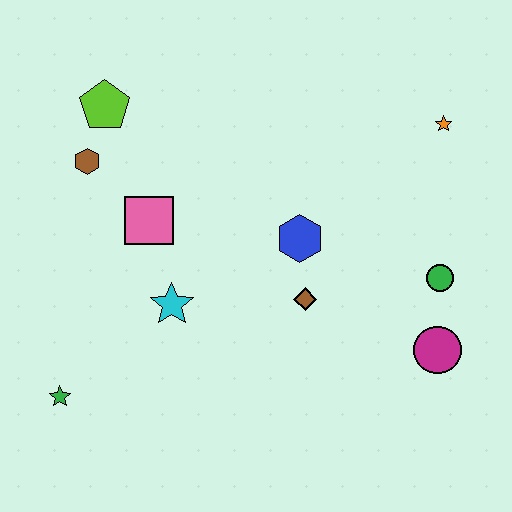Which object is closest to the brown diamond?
The blue hexagon is closest to the brown diamond.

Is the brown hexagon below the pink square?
No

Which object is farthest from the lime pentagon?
The magenta circle is farthest from the lime pentagon.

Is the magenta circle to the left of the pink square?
No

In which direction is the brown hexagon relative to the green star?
The brown hexagon is above the green star.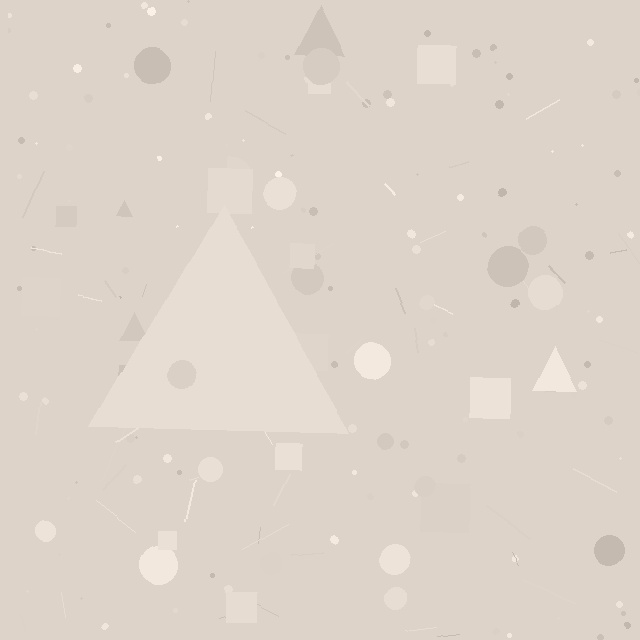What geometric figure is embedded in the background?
A triangle is embedded in the background.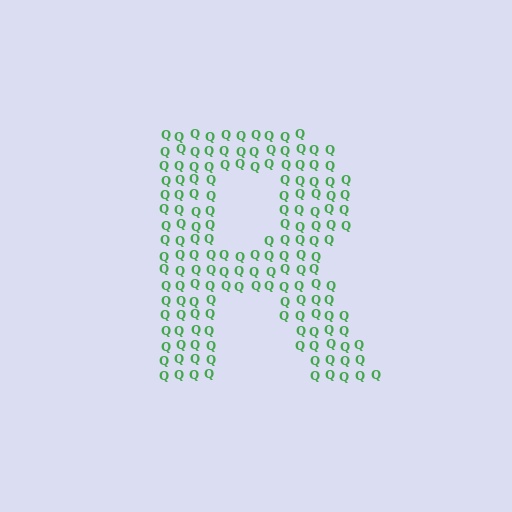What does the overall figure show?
The overall figure shows the letter R.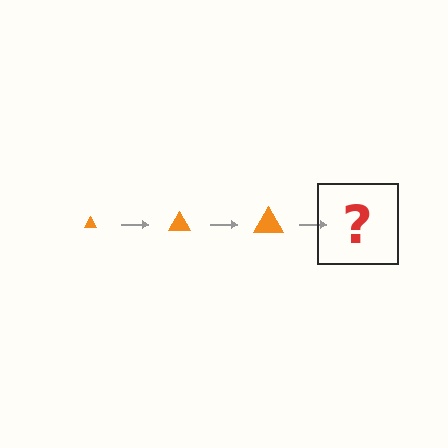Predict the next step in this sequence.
The next step is an orange triangle, larger than the previous one.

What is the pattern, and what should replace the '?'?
The pattern is that the triangle gets progressively larger each step. The '?' should be an orange triangle, larger than the previous one.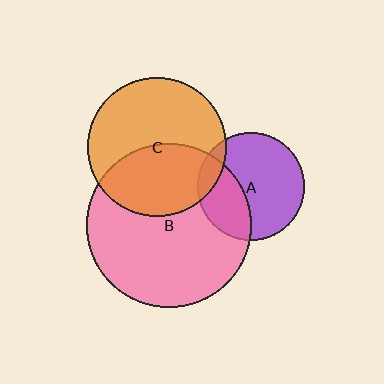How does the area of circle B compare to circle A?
Approximately 2.3 times.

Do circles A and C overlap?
Yes.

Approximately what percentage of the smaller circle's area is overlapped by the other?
Approximately 10%.